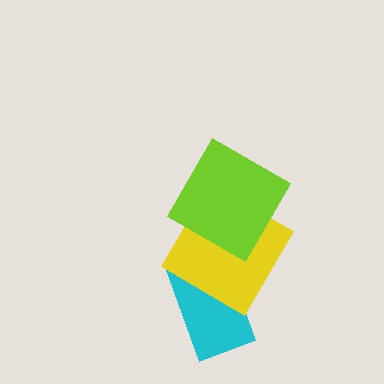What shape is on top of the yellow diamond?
The lime square is on top of the yellow diamond.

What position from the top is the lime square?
The lime square is 1st from the top.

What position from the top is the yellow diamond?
The yellow diamond is 2nd from the top.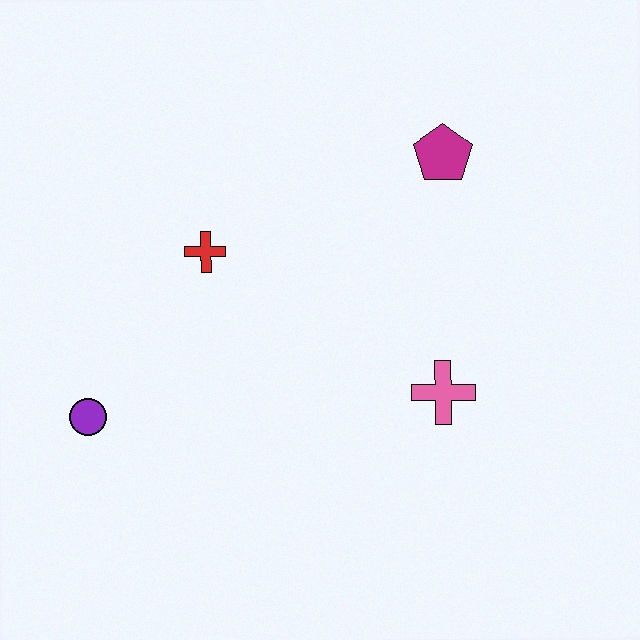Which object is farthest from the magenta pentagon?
The purple circle is farthest from the magenta pentagon.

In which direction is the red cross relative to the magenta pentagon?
The red cross is to the left of the magenta pentagon.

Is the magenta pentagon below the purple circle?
No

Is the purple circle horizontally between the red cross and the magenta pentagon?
No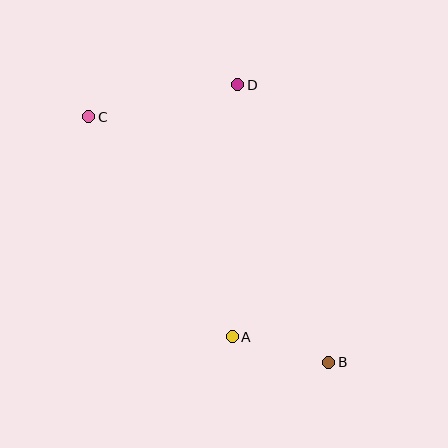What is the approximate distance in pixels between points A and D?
The distance between A and D is approximately 252 pixels.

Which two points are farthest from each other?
Points B and C are farthest from each other.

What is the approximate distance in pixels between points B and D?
The distance between B and D is approximately 292 pixels.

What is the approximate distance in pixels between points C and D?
The distance between C and D is approximately 152 pixels.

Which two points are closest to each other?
Points A and B are closest to each other.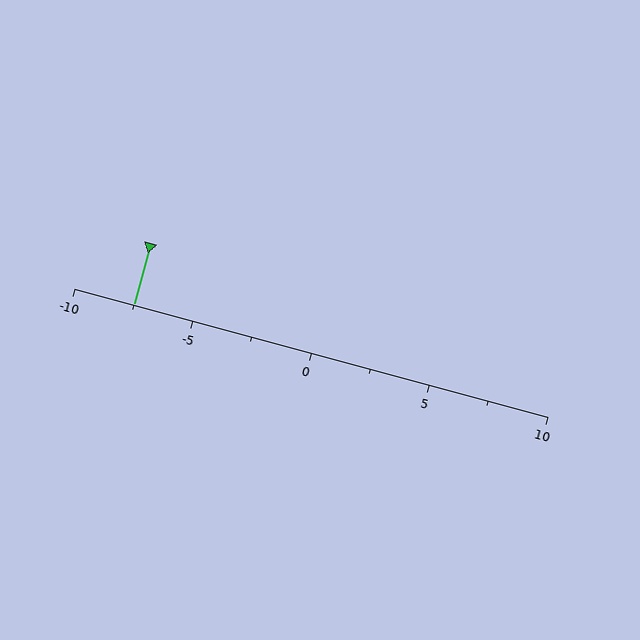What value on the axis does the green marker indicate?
The marker indicates approximately -7.5.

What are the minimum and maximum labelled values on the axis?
The axis runs from -10 to 10.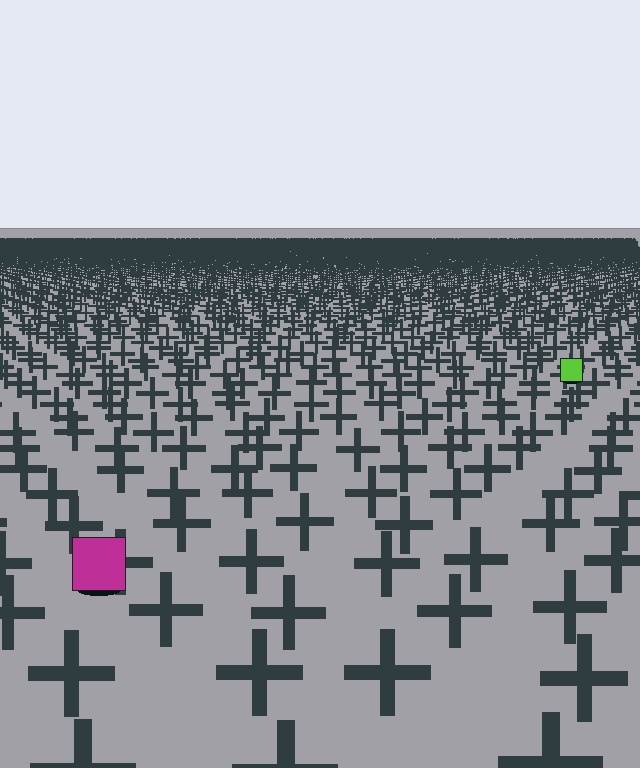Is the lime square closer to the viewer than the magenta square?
No. The magenta square is closer — you can tell from the texture gradient: the ground texture is coarser near it.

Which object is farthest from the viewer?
The lime square is farthest from the viewer. It appears smaller and the ground texture around it is denser.